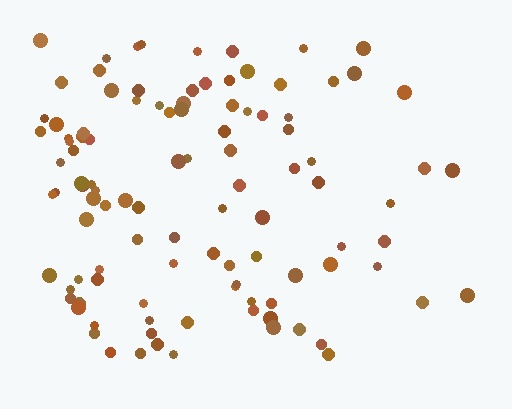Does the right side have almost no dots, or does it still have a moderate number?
Still a moderate number, just noticeably fewer than the left.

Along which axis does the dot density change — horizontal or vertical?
Horizontal.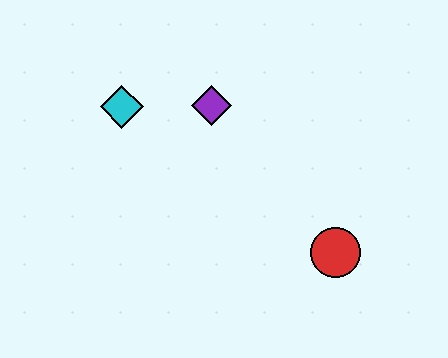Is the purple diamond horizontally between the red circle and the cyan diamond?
Yes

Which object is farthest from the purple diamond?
The red circle is farthest from the purple diamond.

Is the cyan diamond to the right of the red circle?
No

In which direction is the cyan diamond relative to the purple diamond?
The cyan diamond is to the left of the purple diamond.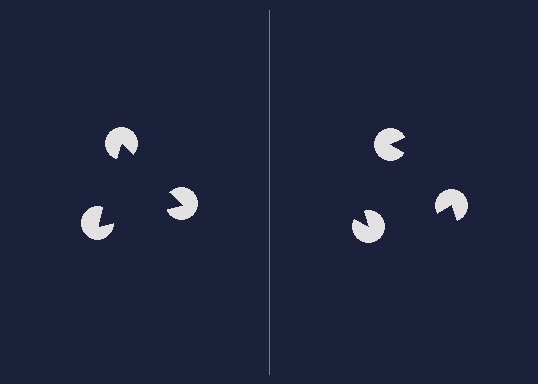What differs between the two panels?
The pac-man discs are positioned identically on both sides; only the wedge orientations differ. On the left they align to a triangle; on the right they are misaligned.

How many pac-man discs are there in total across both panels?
6 — 3 on each side.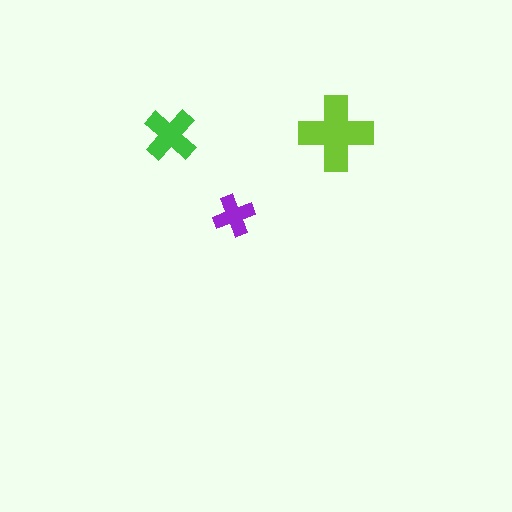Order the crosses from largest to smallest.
the lime one, the green one, the purple one.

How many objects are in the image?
There are 3 objects in the image.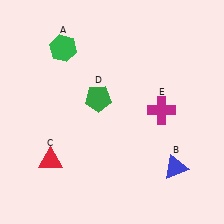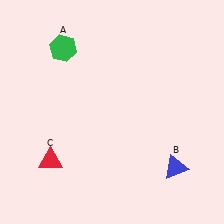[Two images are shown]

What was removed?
The magenta cross (E), the green pentagon (D) were removed in Image 2.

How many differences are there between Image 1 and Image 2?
There are 2 differences between the two images.